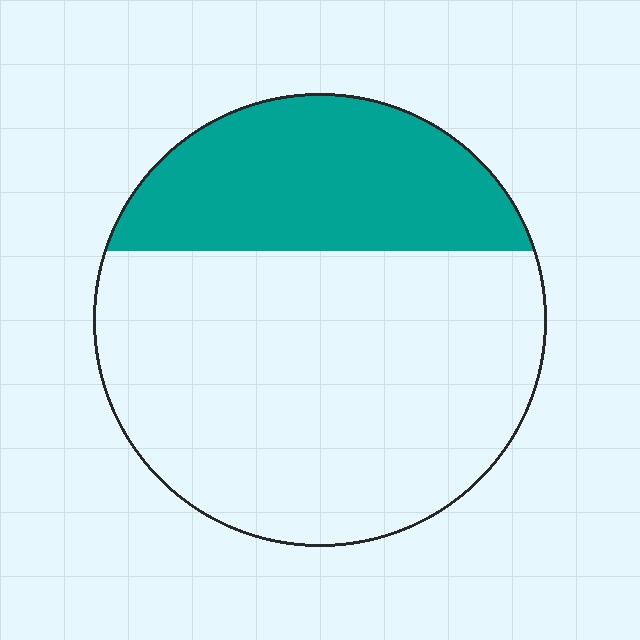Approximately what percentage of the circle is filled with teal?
Approximately 30%.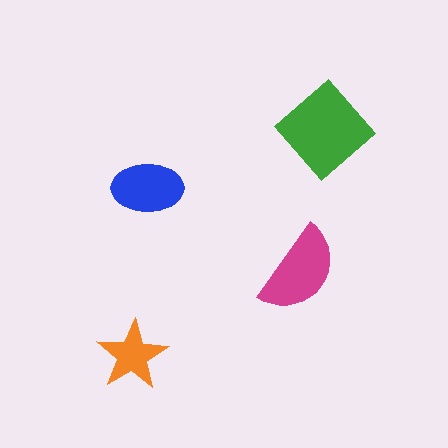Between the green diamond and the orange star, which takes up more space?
The green diamond.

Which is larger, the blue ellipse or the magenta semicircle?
The magenta semicircle.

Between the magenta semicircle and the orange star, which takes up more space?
The magenta semicircle.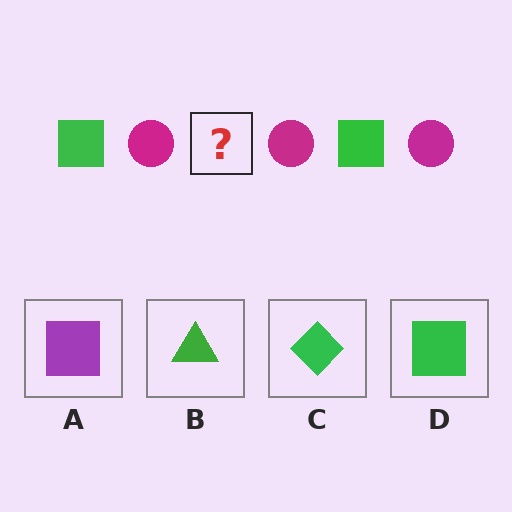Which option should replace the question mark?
Option D.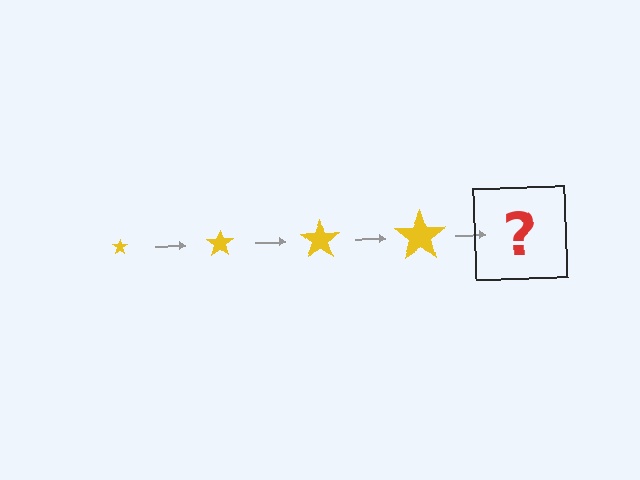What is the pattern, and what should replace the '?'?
The pattern is that the star gets progressively larger each step. The '?' should be a yellow star, larger than the previous one.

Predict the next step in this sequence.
The next step is a yellow star, larger than the previous one.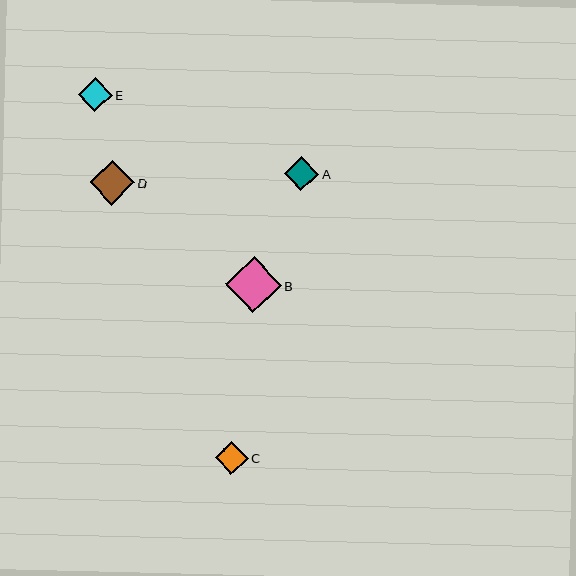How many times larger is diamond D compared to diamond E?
Diamond D is approximately 1.3 times the size of diamond E.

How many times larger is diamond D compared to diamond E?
Diamond D is approximately 1.3 times the size of diamond E.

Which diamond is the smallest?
Diamond C is the smallest with a size of approximately 33 pixels.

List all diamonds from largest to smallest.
From largest to smallest: B, D, A, E, C.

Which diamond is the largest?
Diamond B is the largest with a size of approximately 56 pixels.